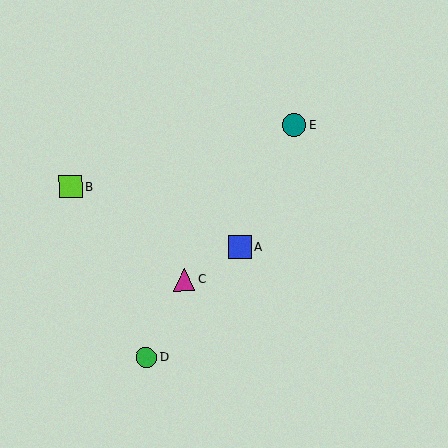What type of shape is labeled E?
Shape E is a teal circle.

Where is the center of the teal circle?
The center of the teal circle is at (294, 125).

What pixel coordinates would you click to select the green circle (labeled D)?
Click at (146, 357) to select the green circle D.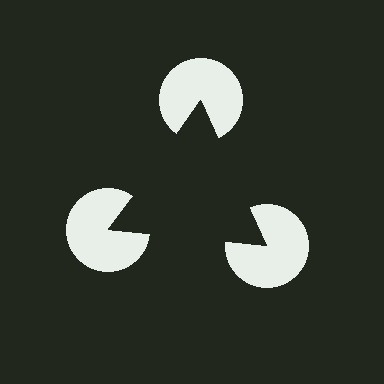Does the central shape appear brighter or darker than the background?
It typically appears slightly darker than the background, even though no actual brightness change is drawn.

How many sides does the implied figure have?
3 sides.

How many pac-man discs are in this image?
There are 3 — one at each vertex of the illusory triangle.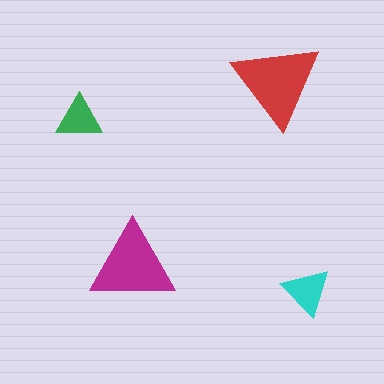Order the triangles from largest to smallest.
the red one, the magenta one, the cyan one, the green one.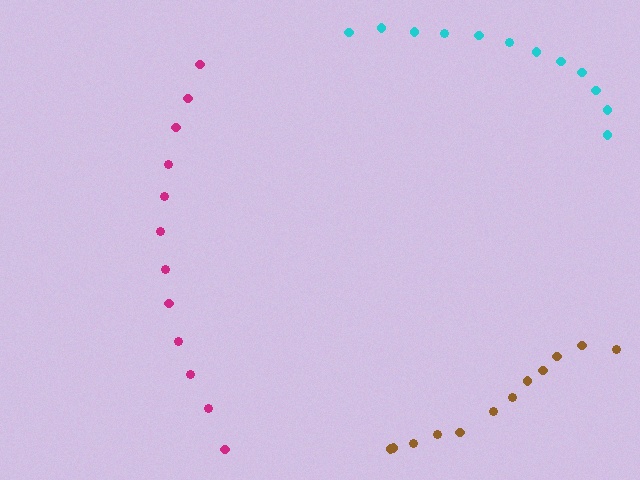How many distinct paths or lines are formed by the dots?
There are 3 distinct paths.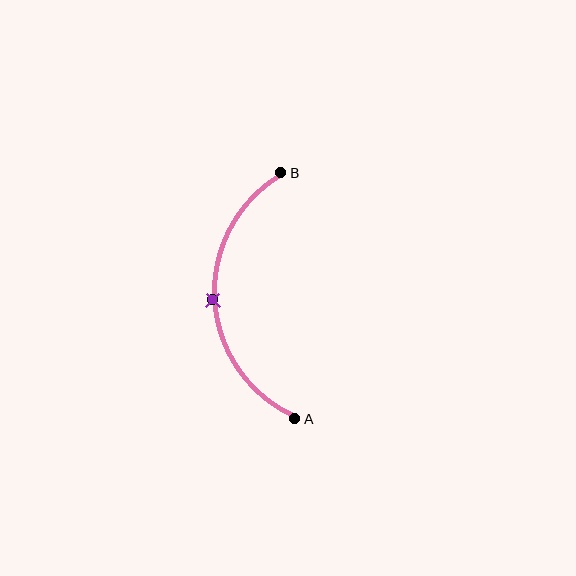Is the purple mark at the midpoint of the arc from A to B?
Yes. The purple mark lies on the arc at equal arc-length from both A and B — it is the arc midpoint.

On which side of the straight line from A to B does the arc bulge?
The arc bulges to the left of the straight line connecting A and B.